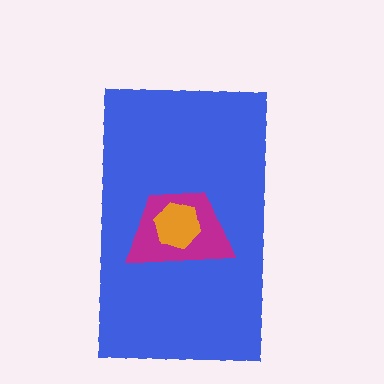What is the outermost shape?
The blue rectangle.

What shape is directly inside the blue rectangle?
The magenta trapezoid.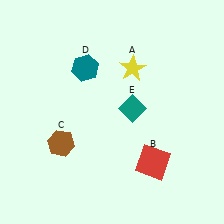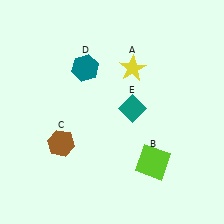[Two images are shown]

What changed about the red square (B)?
In Image 1, B is red. In Image 2, it changed to lime.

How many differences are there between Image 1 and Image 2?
There is 1 difference between the two images.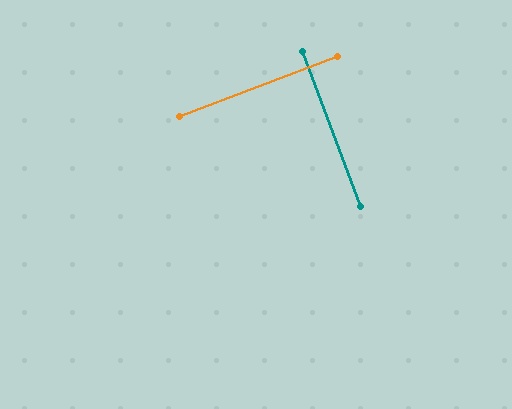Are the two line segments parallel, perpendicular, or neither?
Perpendicular — they meet at approximately 90°.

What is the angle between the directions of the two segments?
Approximately 90 degrees.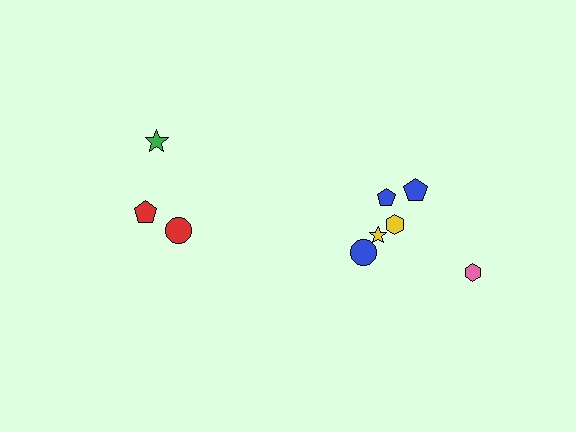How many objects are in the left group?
There are 3 objects.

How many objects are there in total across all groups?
There are 9 objects.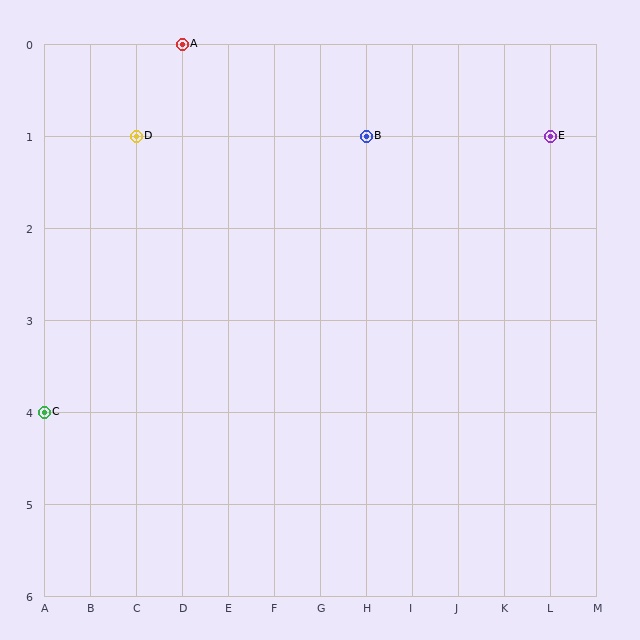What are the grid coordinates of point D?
Point D is at grid coordinates (C, 1).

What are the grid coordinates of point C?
Point C is at grid coordinates (A, 4).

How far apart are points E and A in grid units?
Points E and A are 8 columns and 1 row apart (about 8.1 grid units diagonally).